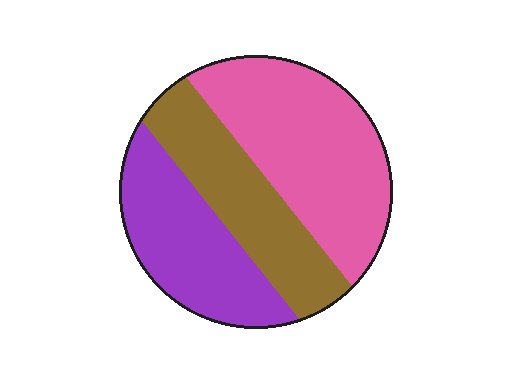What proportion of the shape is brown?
Brown covers 28% of the shape.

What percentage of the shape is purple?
Purple covers roughly 30% of the shape.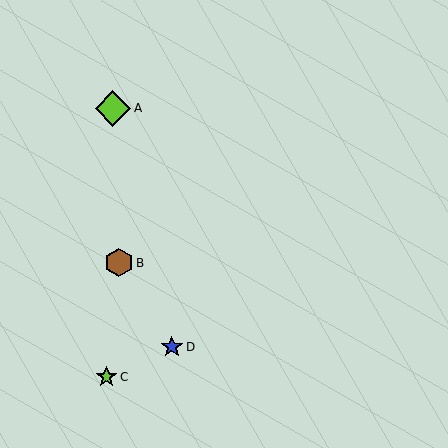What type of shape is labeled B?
Shape B is a brown hexagon.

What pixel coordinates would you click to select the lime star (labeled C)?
Click at (106, 377) to select the lime star C.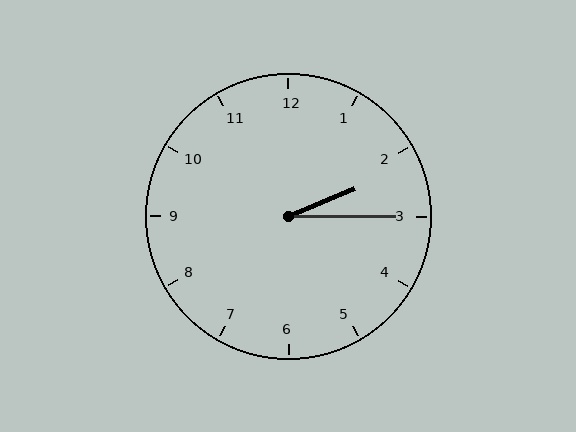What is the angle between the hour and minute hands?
Approximately 22 degrees.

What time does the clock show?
2:15.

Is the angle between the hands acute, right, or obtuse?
It is acute.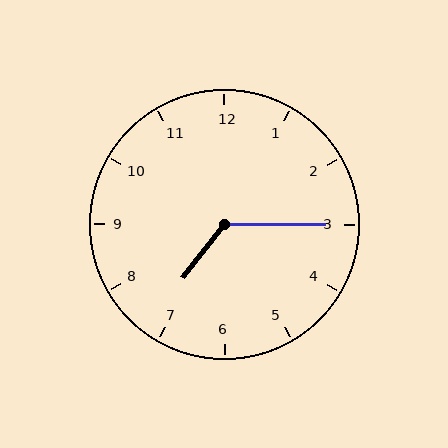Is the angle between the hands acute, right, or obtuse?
It is obtuse.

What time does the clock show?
7:15.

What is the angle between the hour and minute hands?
Approximately 128 degrees.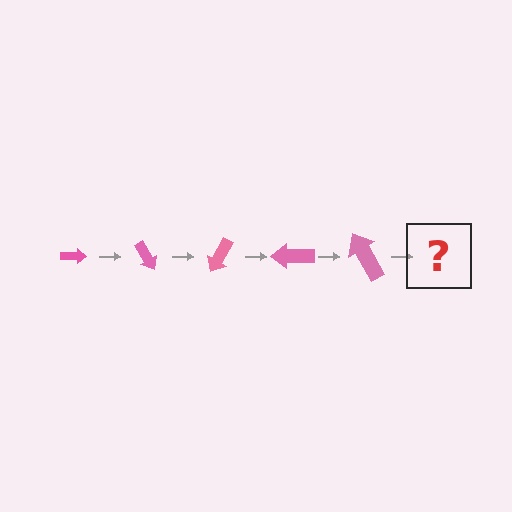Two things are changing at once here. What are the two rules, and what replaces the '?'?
The two rules are that the arrow grows larger each step and it rotates 60 degrees each step. The '?' should be an arrow, larger than the previous one and rotated 300 degrees from the start.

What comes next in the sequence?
The next element should be an arrow, larger than the previous one and rotated 300 degrees from the start.